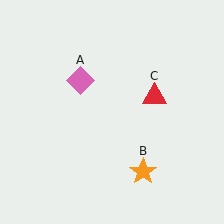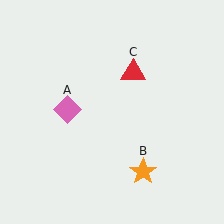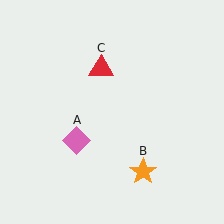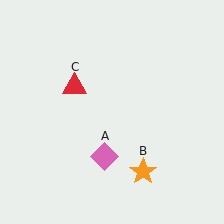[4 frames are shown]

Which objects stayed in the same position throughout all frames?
Orange star (object B) remained stationary.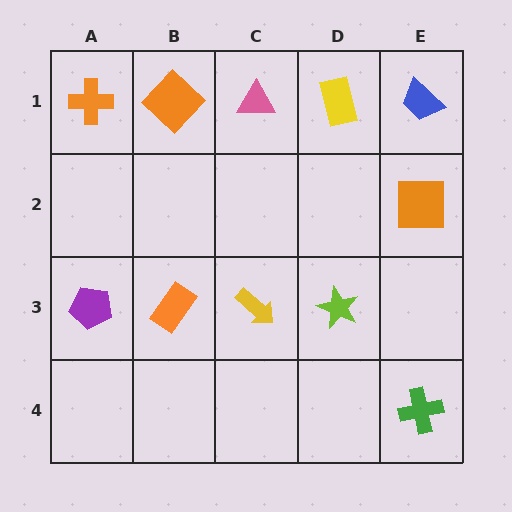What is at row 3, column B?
An orange rectangle.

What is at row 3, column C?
A yellow arrow.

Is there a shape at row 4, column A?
No, that cell is empty.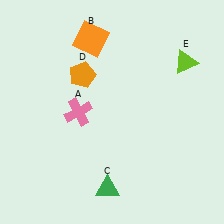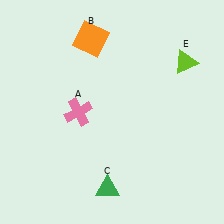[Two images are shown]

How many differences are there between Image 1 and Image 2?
There is 1 difference between the two images.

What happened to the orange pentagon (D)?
The orange pentagon (D) was removed in Image 2. It was in the top-left area of Image 1.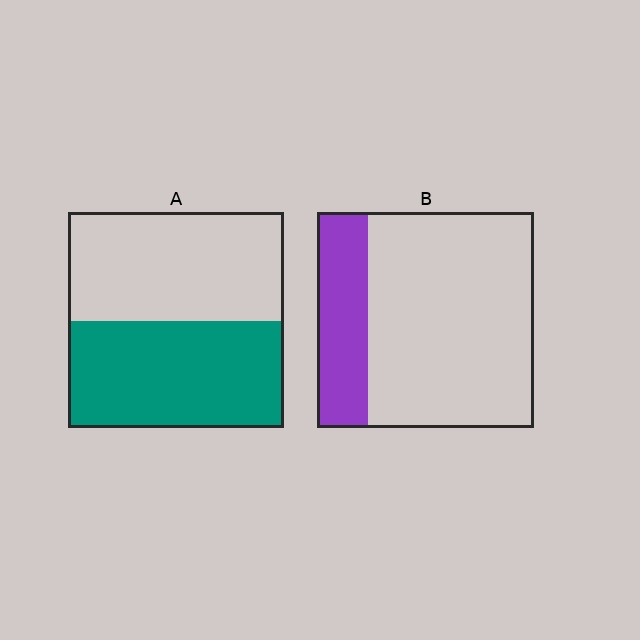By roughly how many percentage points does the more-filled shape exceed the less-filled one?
By roughly 25 percentage points (A over B).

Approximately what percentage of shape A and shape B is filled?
A is approximately 50% and B is approximately 25%.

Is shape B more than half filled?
No.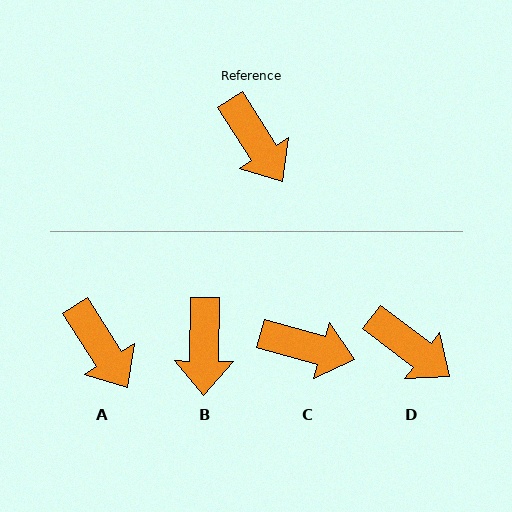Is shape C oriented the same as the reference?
No, it is off by about 42 degrees.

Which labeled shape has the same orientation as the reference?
A.